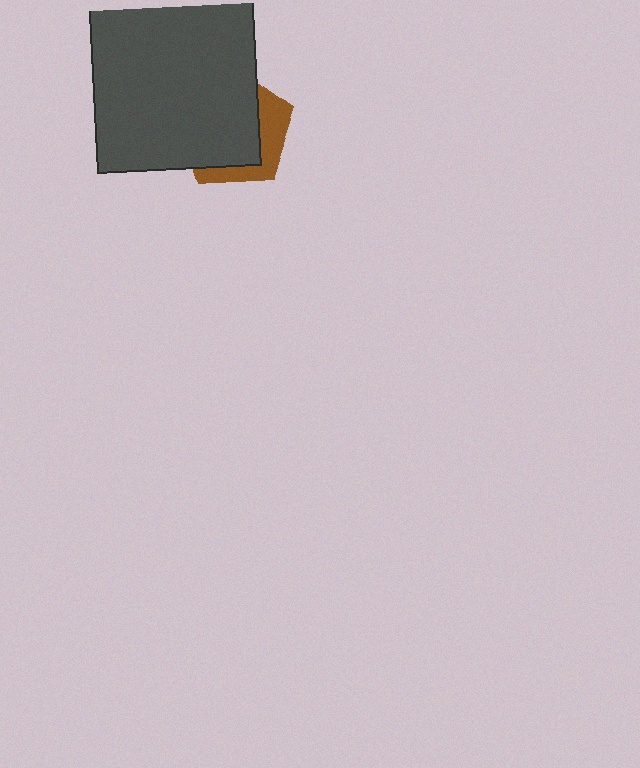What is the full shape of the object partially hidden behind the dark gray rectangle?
The partially hidden object is a brown pentagon.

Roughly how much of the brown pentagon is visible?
A small part of it is visible (roughly 31%).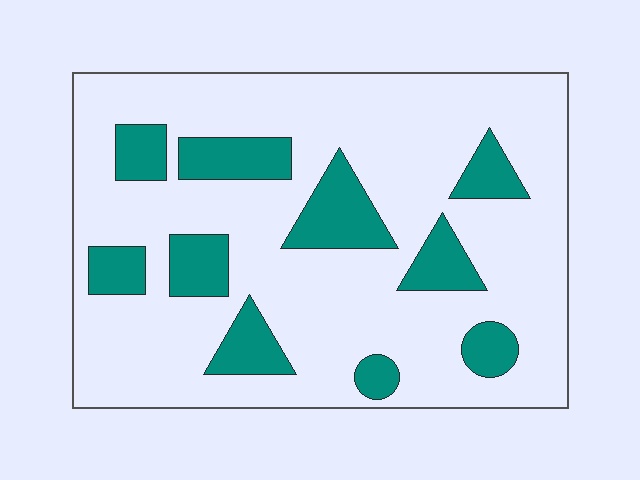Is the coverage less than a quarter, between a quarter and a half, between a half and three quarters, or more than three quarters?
Less than a quarter.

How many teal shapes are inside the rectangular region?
10.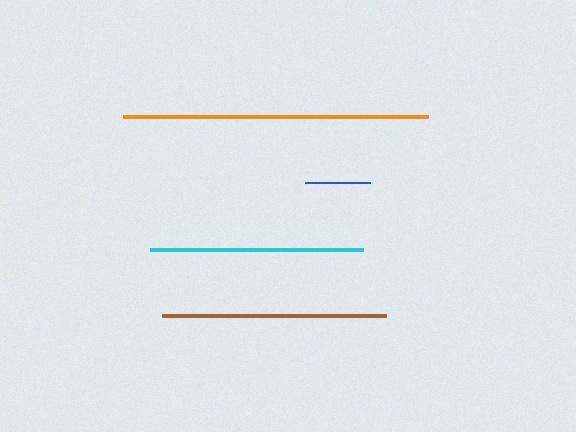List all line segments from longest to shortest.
From longest to shortest: orange, brown, cyan, blue.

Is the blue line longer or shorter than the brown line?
The brown line is longer than the blue line.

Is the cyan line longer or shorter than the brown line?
The brown line is longer than the cyan line.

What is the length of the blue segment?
The blue segment is approximately 65 pixels long.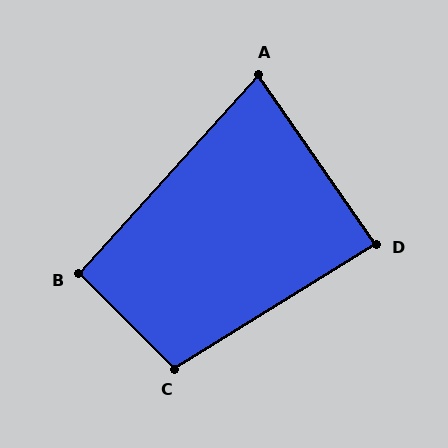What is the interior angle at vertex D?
Approximately 87 degrees (approximately right).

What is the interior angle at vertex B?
Approximately 93 degrees (approximately right).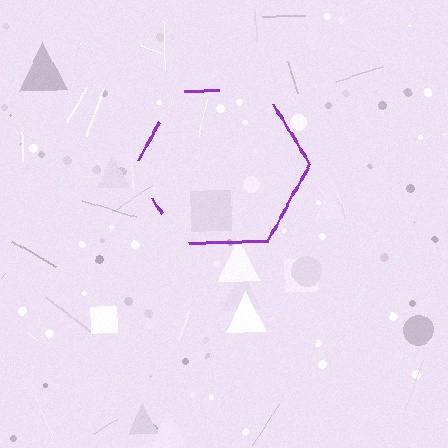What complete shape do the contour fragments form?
The contour fragments form a hexagon.